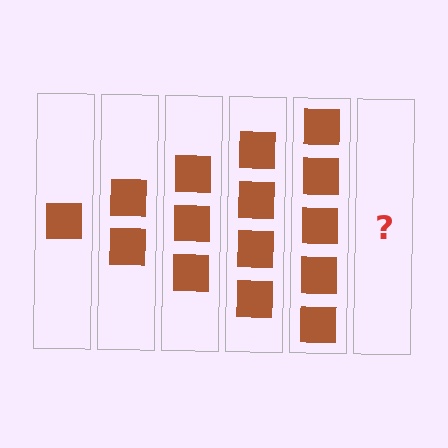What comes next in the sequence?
The next element should be 6 squares.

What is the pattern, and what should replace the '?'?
The pattern is that each step adds one more square. The '?' should be 6 squares.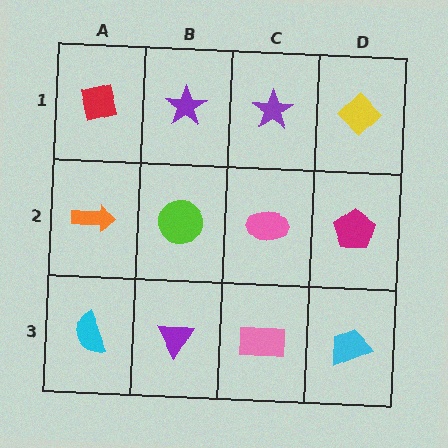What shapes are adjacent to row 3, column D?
A magenta pentagon (row 2, column D), a pink rectangle (row 3, column C).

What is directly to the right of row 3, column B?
A pink rectangle.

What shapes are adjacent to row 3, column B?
A lime circle (row 2, column B), a cyan semicircle (row 3, column A), a pink rectangle (row 3, column C).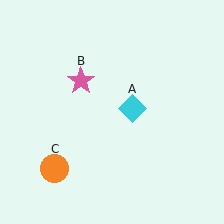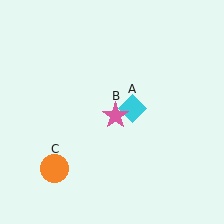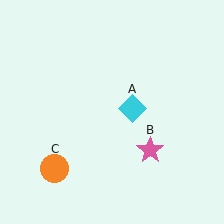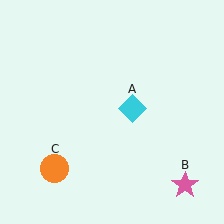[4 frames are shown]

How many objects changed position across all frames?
1 object changed position: pink star (object B).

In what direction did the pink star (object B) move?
The pink star (object B) moved down and to the right.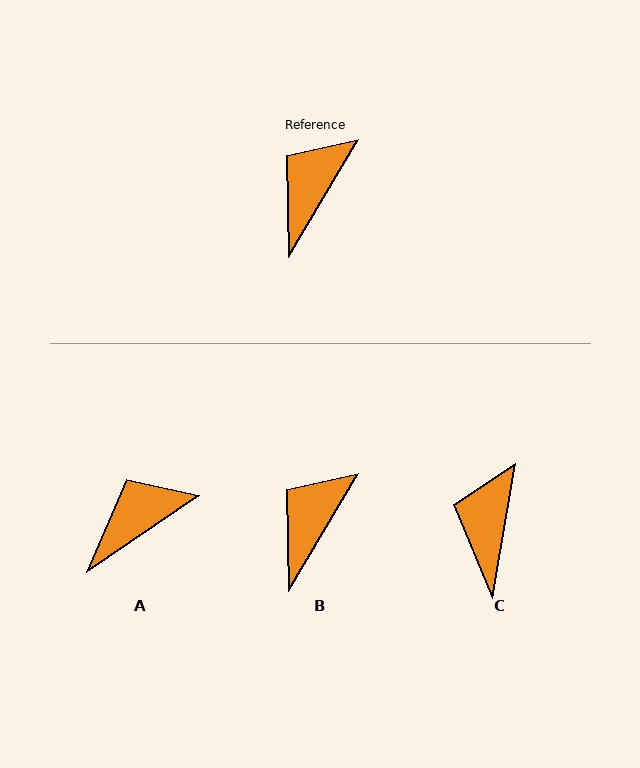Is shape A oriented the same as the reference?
No, it is off by about 25 degrees.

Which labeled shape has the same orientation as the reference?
B.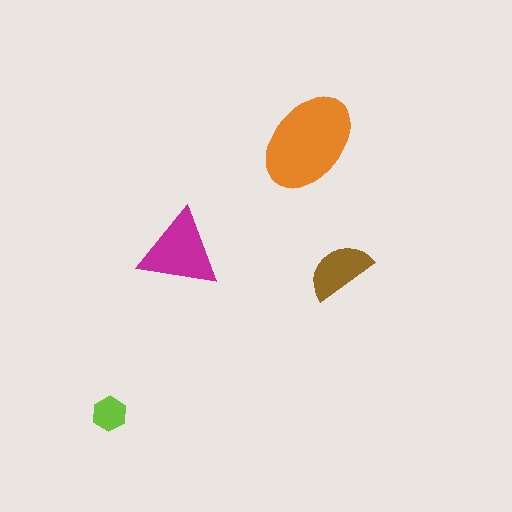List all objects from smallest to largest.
The lime hexagon, the brown semicircle, the magenta triangle, the orange ellipse.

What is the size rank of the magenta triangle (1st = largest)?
2nd.